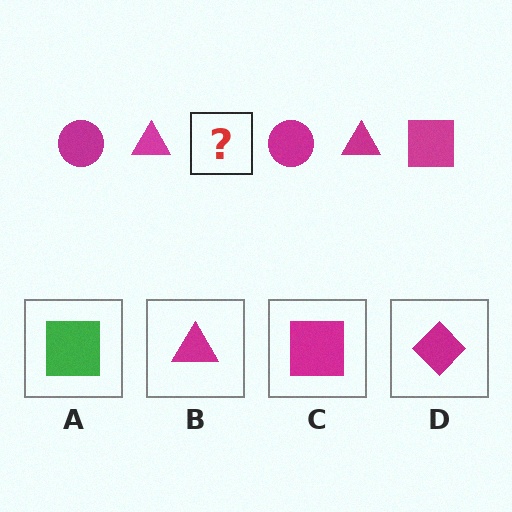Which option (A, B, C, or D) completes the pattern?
C.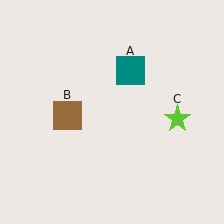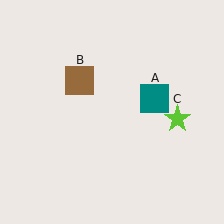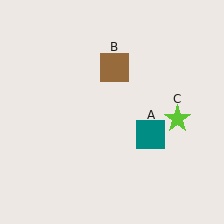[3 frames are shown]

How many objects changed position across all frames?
2 objects changed position: teal square (object A), brown square (object B).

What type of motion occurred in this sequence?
The teal square (object A), brown square (object B) rotated clockwise around the center of the scene.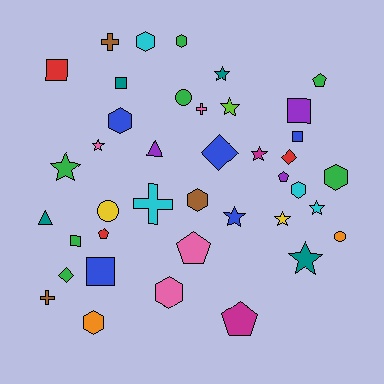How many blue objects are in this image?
There are 5 blue objects.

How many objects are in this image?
There are 40 objects.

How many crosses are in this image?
There are 4 crosses.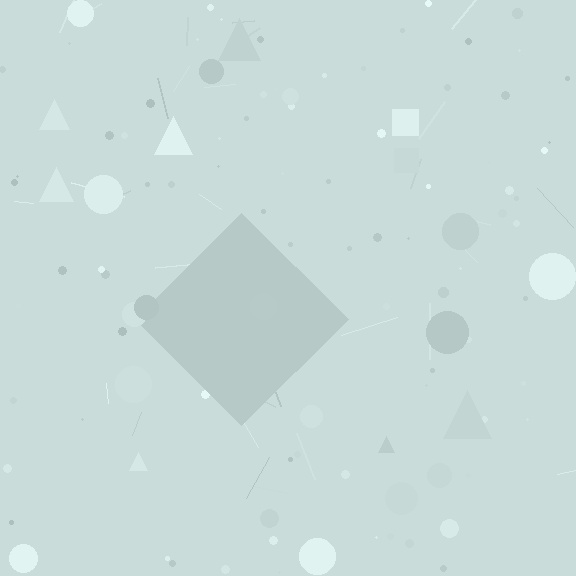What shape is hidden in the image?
A diamond is hidden in the image.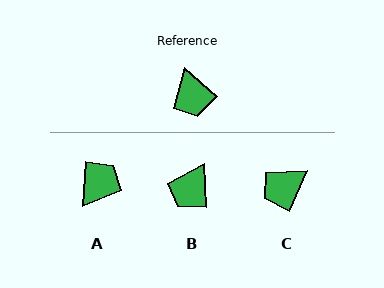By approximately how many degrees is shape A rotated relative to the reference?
Approximately 127 degrees counter-clockwise.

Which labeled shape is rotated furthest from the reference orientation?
A, about 127 degrees away.